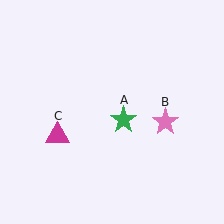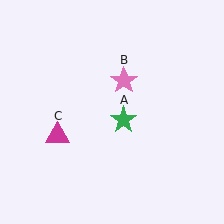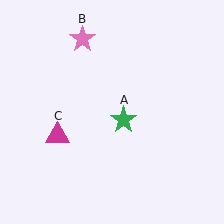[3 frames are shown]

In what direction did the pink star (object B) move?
The pink star (object B) moved up and to the left.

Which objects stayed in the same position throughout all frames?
Green star (object A) and magenta triangle (object C) remained stationary.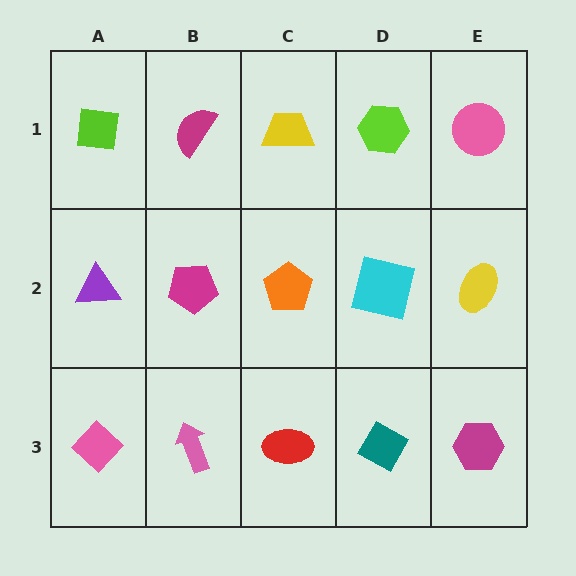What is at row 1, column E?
A pink circle.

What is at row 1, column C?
A yellow trapezoid.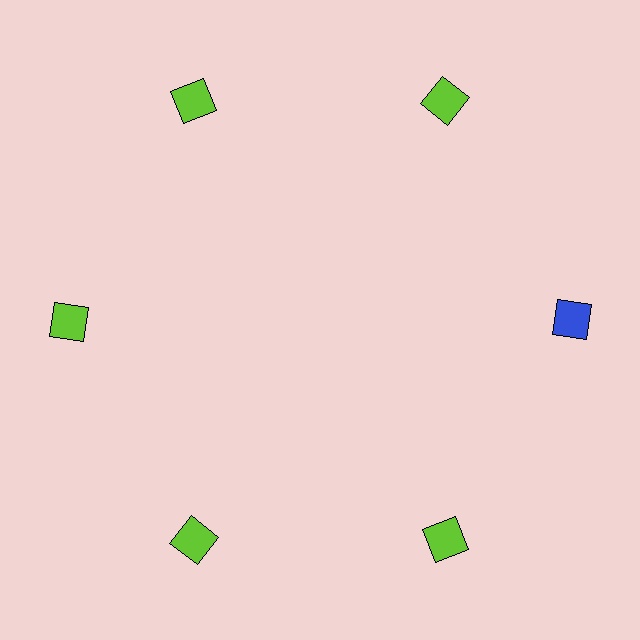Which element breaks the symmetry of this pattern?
The blue square at roughly the 3 o'clock position breaks the symmetry. All other shapes are lime squares.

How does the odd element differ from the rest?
It has a different color: blue instead of lime.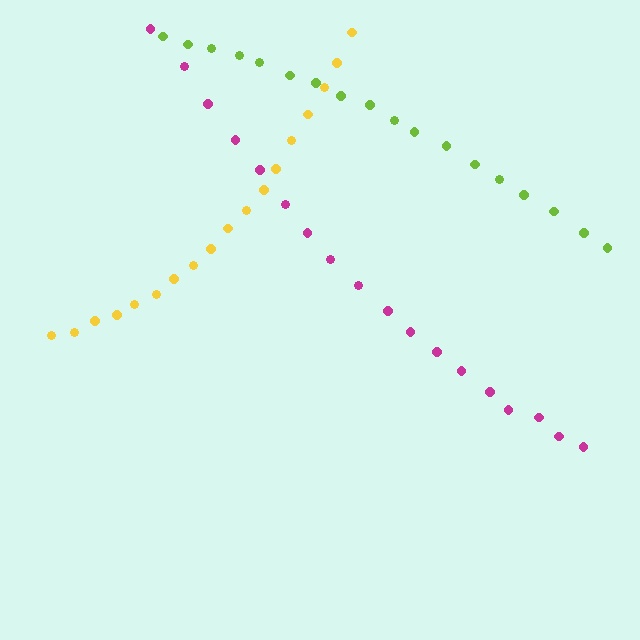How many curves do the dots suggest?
There are 3 distinct paths.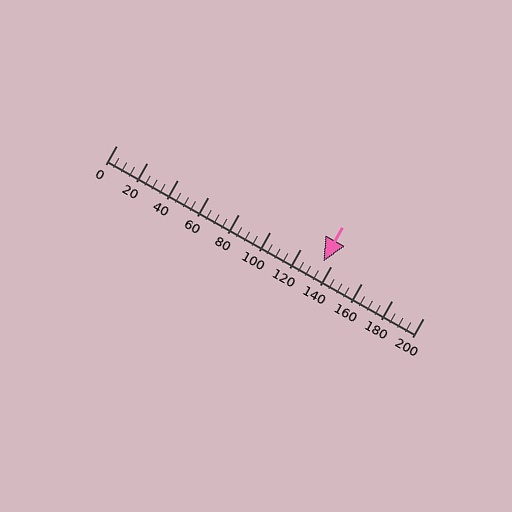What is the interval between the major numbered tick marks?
The major tick marks are spaced 20 units apart.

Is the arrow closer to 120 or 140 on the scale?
The arrow is closer to 140.